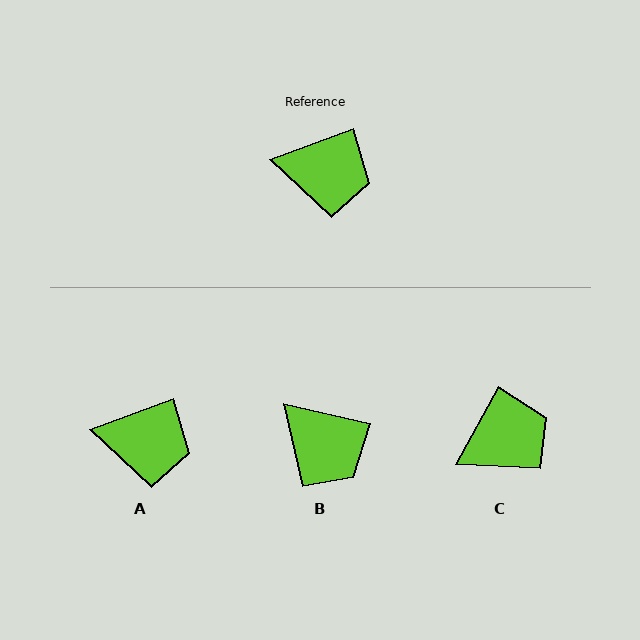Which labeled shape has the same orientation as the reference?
A.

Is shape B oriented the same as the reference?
No, it is off by about 33 degrees.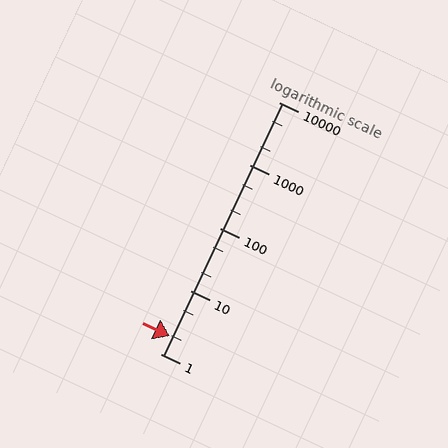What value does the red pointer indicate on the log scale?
The pointer indicates approximately 1.9.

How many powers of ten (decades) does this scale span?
The scale spans 4 decades, from 1 to 10000.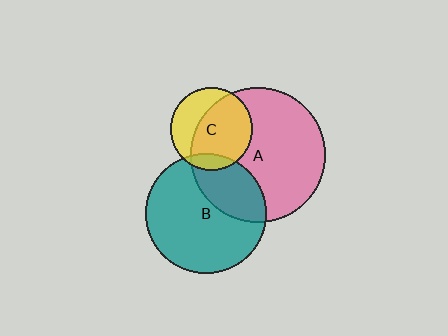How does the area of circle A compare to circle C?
Approximately 2.7 times.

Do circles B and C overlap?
Yes.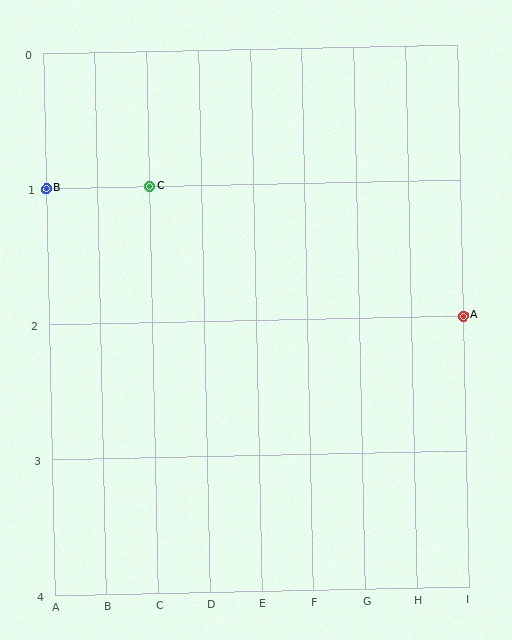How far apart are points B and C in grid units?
Points B and C are 2 columns apart.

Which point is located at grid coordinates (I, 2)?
Point A is at (I, 2).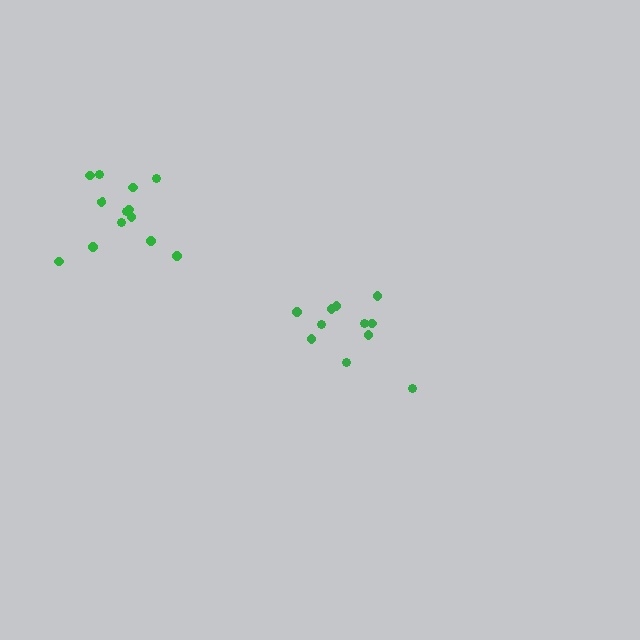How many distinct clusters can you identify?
There are 2 distinct clusters.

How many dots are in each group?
Group 1: 11 dots, Group 2: 13 dots (24 total).